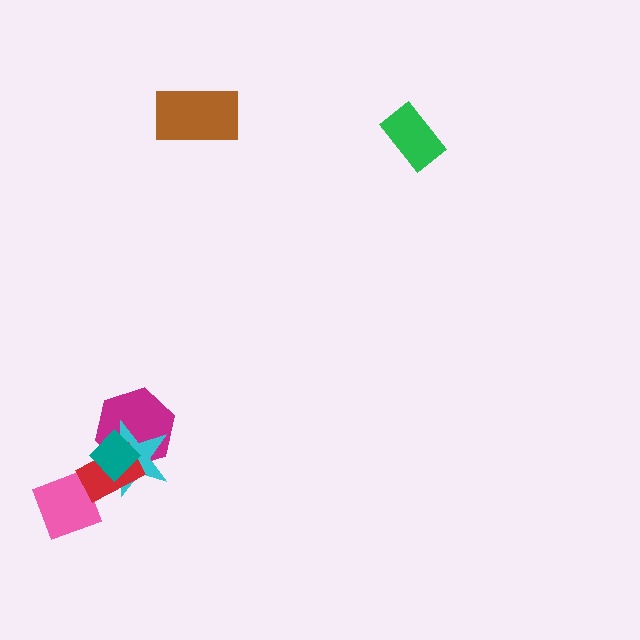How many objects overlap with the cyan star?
3 objects overlap with the cyan star.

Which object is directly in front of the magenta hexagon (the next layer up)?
The cyan star is directly in front of the magenta hexagon.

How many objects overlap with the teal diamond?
3 objects overlap with the teal diamond.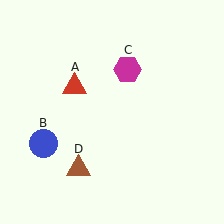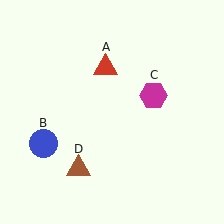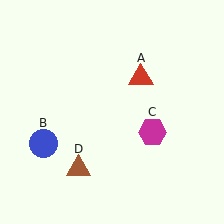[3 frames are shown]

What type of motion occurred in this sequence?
The red triangle (object A), magenta hexagon (object C) rotated clockwise around the center of the scene.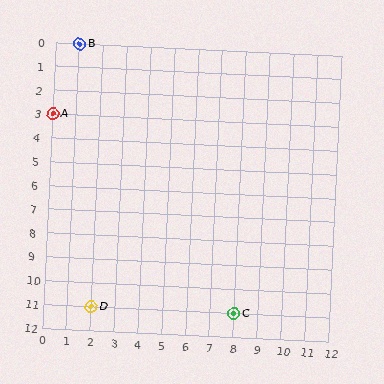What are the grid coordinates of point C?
Point C is at grid coordinates (8, 11).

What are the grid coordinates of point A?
Point A is at grid coordinates (0, 3).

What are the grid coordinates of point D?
Point D is at grid coordinates (2, 11).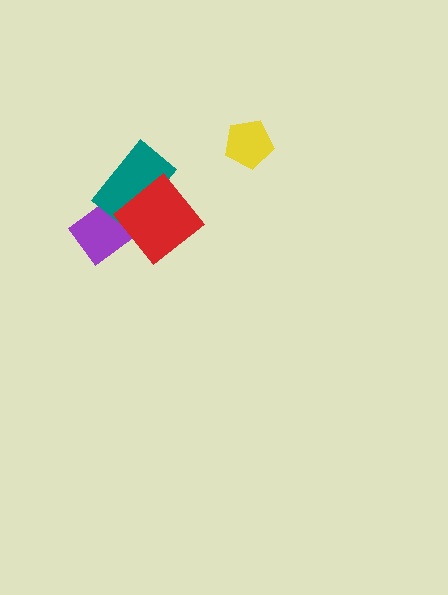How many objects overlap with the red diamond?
2 objects overlap with the red diamond.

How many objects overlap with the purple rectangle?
2 objects overlap with the purple rectangle.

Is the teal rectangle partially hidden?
Yes, it is partially covered by another shape.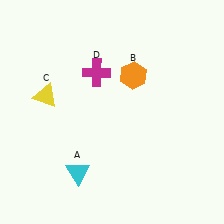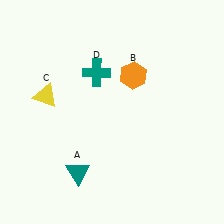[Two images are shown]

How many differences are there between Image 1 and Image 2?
There are 2 differences between the two images.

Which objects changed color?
A changed from cyan to teal. D changed from magenta to teal.